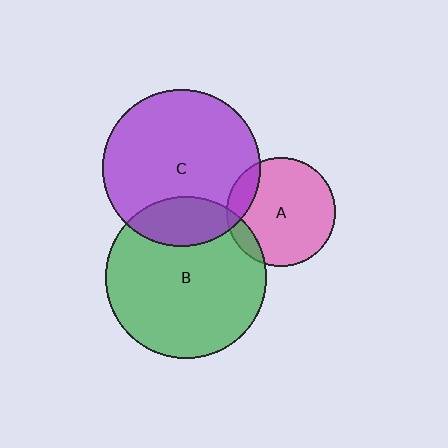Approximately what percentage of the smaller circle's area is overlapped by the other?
Approximately 15%.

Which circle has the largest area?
Circle B (green).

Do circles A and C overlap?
Yes.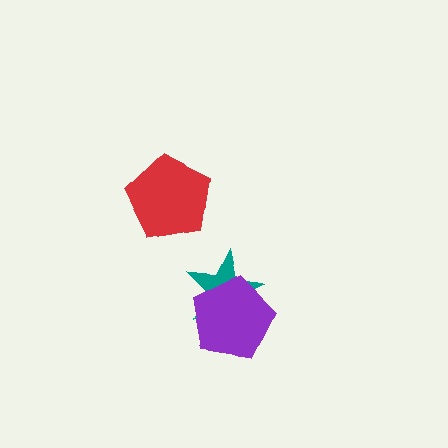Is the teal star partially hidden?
Yes, it is partially covered by another shape.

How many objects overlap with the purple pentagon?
1 object overlaps with the purple pentagon.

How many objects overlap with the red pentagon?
0 objects overlap with the red pentagon.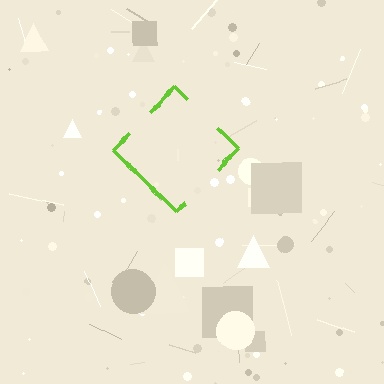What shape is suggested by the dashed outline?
The dashed outline suggests a diamond.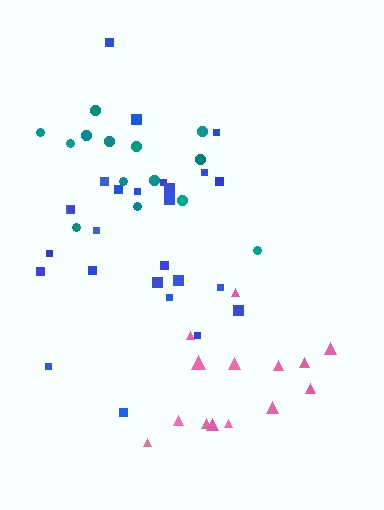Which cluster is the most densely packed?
Blue.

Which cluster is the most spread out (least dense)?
Pink.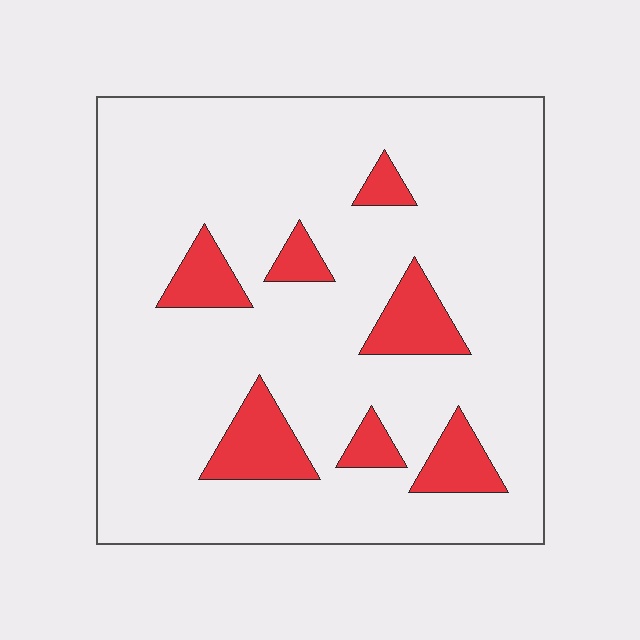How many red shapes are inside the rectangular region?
7.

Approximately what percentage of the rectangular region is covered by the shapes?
Approximately 15%.